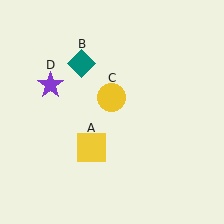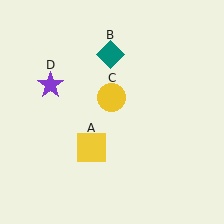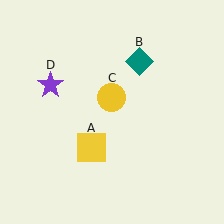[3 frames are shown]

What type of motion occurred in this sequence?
The teal diamond (object B) rotated clockwise around the center of the scene.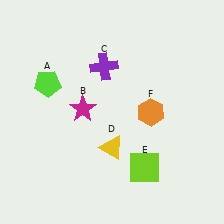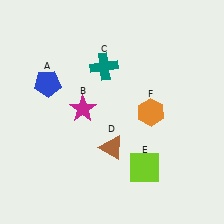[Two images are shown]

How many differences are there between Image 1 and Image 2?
There are 3 differences between the two images.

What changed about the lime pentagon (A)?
In Image 1, A is lime. In Image 2, it changed to blue.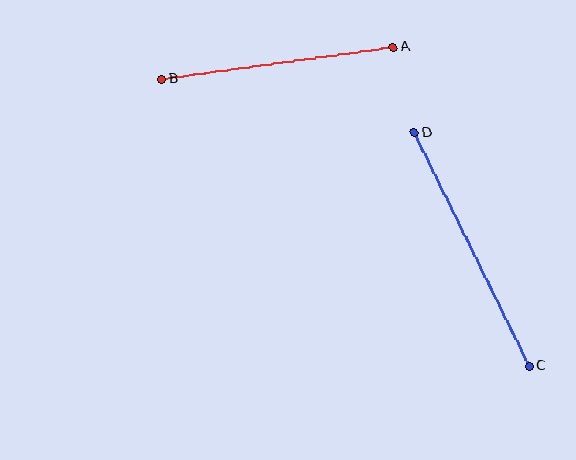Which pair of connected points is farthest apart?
Points C and D are farthest apart.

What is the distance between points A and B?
The distance is approximately 234 pixels.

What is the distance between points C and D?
The distance is approximately 260 pixels.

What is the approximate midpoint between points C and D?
The midpoint is at approximately (472, 249) pixels.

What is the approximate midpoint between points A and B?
The midpoint is at approximately (277, 63) pixels.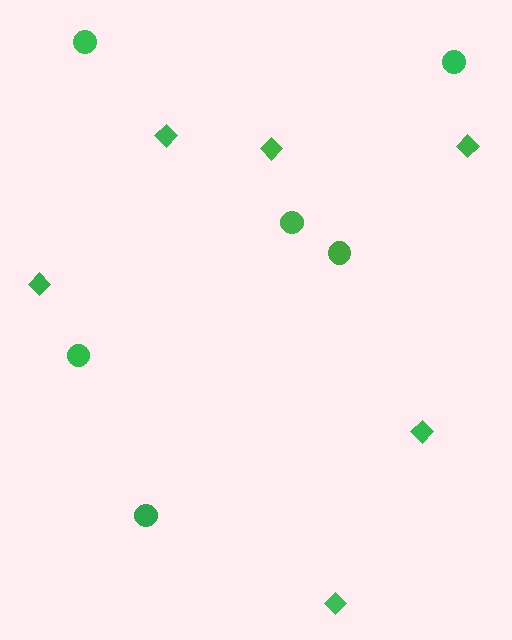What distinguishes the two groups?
There are 2 groups: one group of diamonds (6) and one group of circles (6).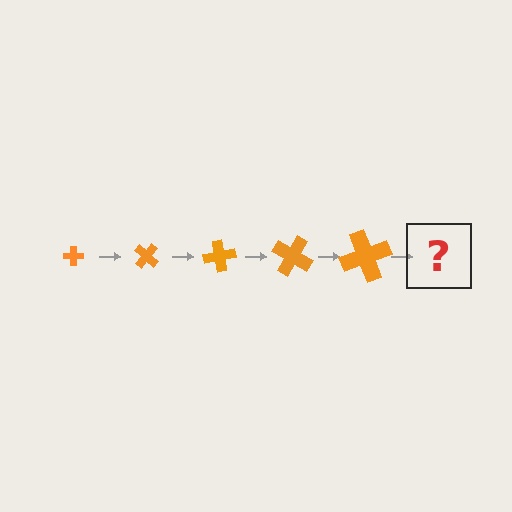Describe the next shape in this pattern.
It should be a cross, larger than the previous one and rotated 200 degrees from the start.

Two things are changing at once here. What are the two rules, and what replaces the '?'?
The two rules are that the cross grows larger each step and it rotates 40 degrees each step. The '?' should be a cross, larger than the previous one and rotated 200 degrees from the start.